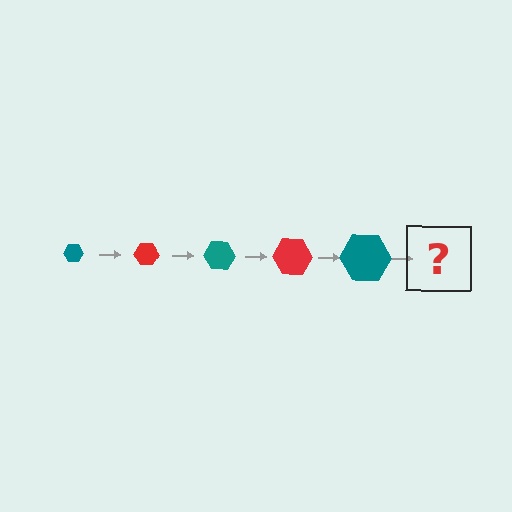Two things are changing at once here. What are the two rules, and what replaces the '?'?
The two rules are that the hexagon grows larger each step and the color cycles through teal and red. The '?' should be a red hexagon, larger than the previous one.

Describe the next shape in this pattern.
It should be a red hexagon, larger than the previous one.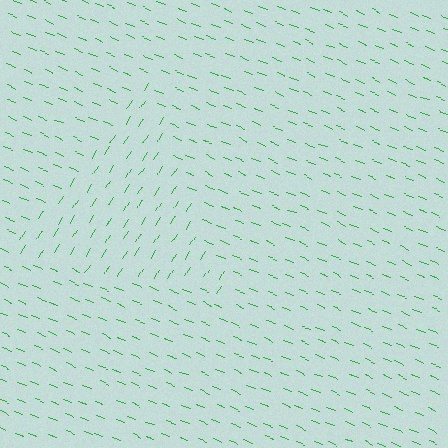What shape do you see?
I see a triangle.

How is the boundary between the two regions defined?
The boundary is defined purely by a change in line orientation (approximately 79 degrees difference). All lines are the same color and thickness.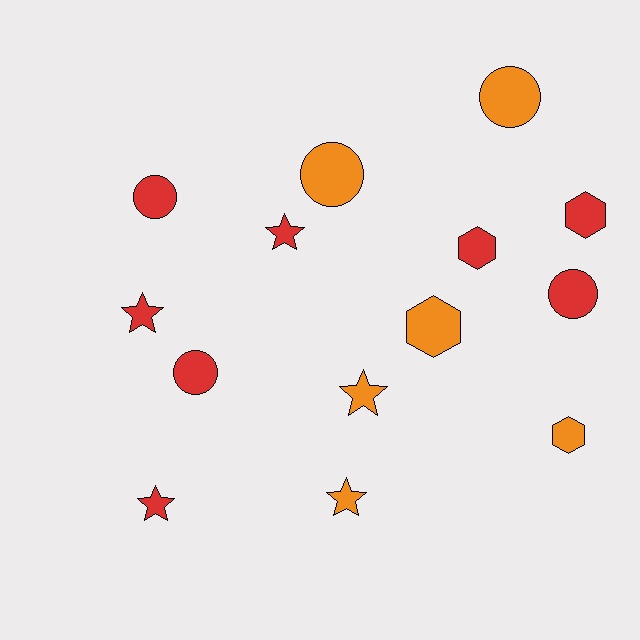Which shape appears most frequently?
Star, with 5 objects.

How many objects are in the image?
There are 14 objects.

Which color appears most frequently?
Red, with 8 objects.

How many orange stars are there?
There are 2 orange stars.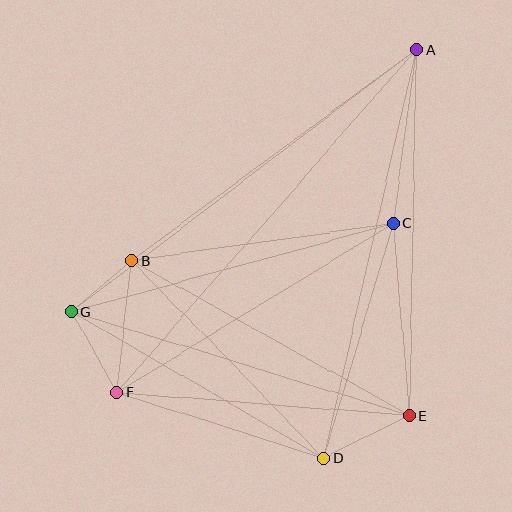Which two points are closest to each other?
Points B and G are closest to each other.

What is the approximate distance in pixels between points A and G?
The distance between A and G is approximately 433 pixels.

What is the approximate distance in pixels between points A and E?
The distance between A and E is approximately 366 pixels.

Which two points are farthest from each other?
Points A and F are farthest from each other.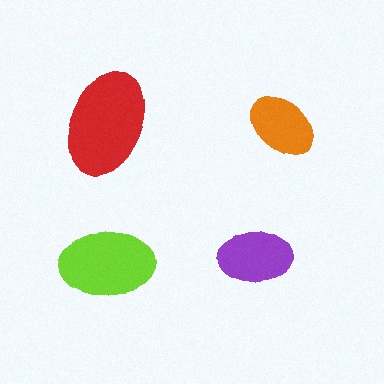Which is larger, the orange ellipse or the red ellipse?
The red one.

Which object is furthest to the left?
The lime ellipse is leftmost.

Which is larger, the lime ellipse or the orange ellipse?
The lime one.